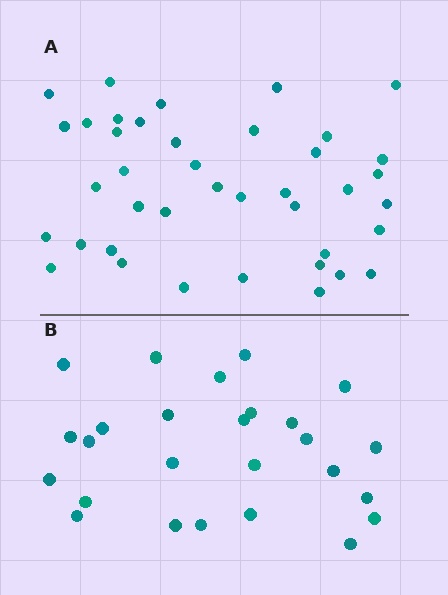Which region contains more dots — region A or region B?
Region A (the top region) has more dots.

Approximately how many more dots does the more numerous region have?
Region A has approximately 15 more dots than region B.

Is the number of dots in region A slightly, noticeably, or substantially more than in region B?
Region A has substantially more. The ratio is roughly 1.5 to 1.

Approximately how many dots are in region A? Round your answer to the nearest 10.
About 40 dots.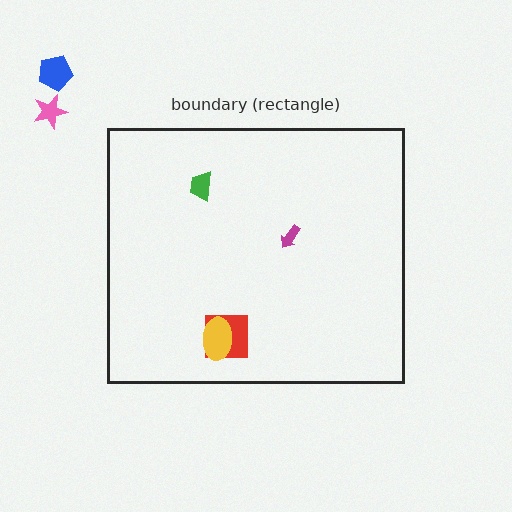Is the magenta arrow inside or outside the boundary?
Inside.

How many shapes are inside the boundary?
4 inside, 2 outside.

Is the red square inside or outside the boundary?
Inside.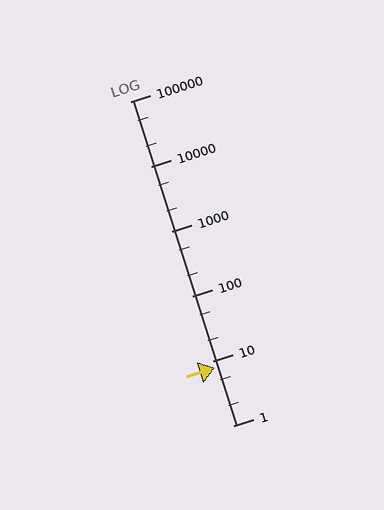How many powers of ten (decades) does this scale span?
The scale spans 5 decades, from 1 to 100000.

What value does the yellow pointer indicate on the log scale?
The pointer indicates approximately 7.7.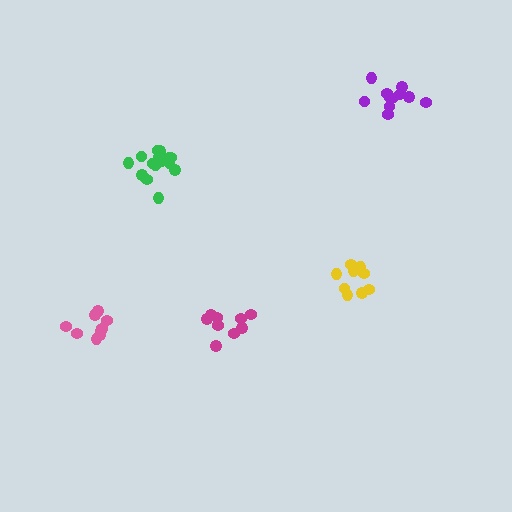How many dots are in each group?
Group 1: 15 dots, Group 2: 9 dots, Group 3: 11 dots, Group 4: 9 dots, Group 5: 9 dots (53 total).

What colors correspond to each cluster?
The clusters are colored: green, magenta, purple, pink, yellow.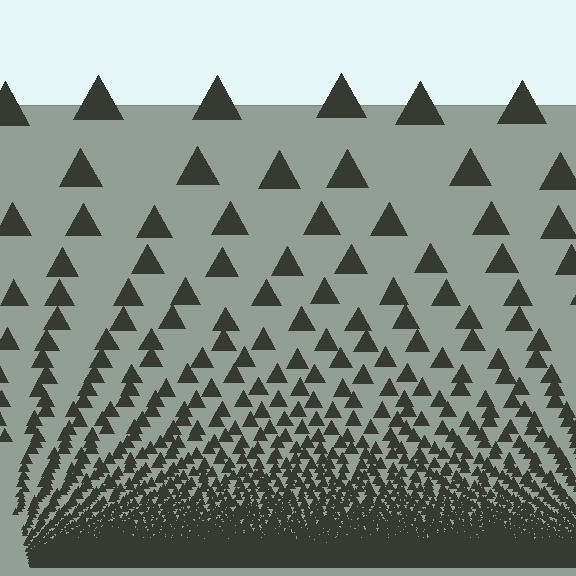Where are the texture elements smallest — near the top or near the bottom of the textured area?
Near the bottom.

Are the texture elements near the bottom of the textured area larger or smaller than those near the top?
Smaller. The gradient is inverted — elements near the bottom are smaller and denser.